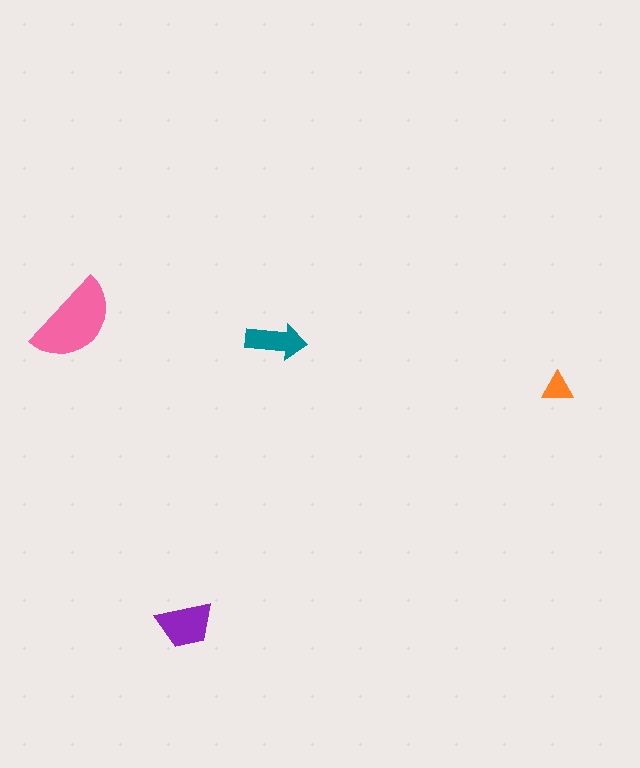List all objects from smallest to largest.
The orange triangle, the teal arrow, the purple trapezoid, the pink semicircle.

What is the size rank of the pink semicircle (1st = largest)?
1st.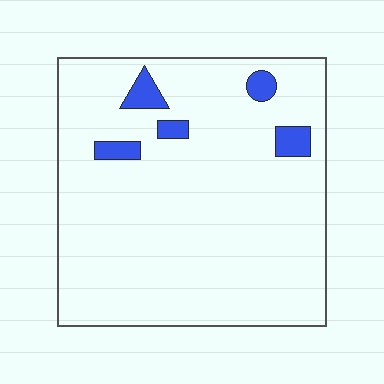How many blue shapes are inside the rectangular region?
5.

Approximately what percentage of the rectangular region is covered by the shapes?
Approximately 5%.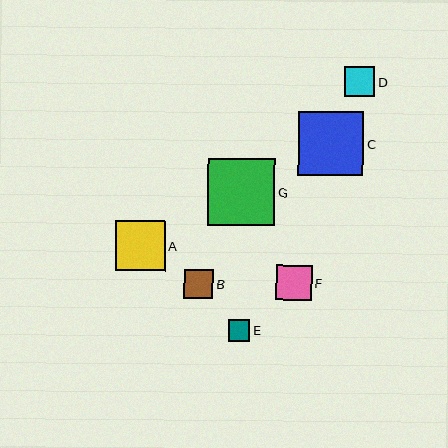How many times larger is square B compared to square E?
Square B is approximately 1.3 times the size of square E.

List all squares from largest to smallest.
From largest to smallest: G, C, A, F, D, B, E.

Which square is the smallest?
Square E is the smallest with a size of approximately 22 pixels.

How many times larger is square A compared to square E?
Square A is approximately 2.3 times the size of square E.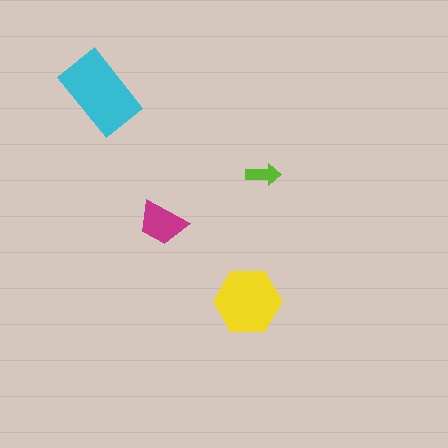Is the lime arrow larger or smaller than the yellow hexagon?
Smaller.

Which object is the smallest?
The lime arrow.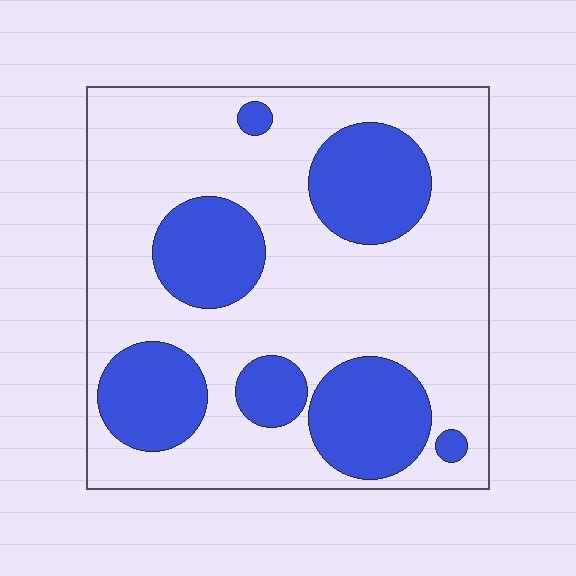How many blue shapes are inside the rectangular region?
7.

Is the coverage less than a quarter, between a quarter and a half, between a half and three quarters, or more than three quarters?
Between a quarter and a half.